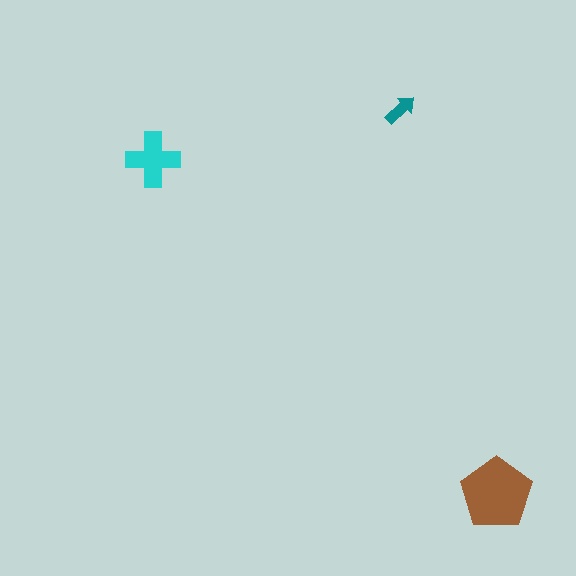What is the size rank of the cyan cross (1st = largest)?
2nd.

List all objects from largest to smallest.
The brown pentagon, the cyan cross, the teal arrow.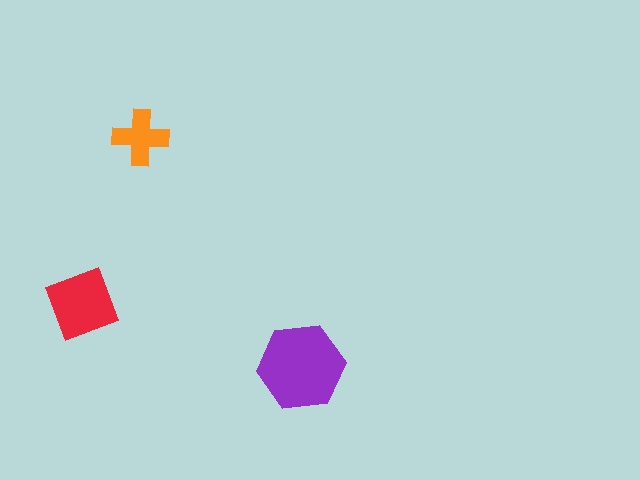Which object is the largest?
The purple hexagon.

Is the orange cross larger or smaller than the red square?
Smaller.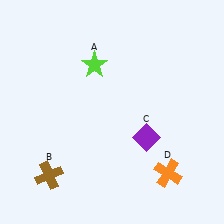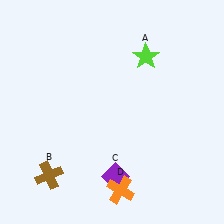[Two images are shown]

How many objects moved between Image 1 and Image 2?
3 objects moved between the two images.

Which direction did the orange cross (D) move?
The orange cross (D) moved left.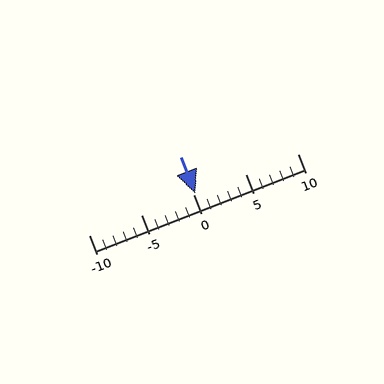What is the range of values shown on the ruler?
The ruler shows values from -10 to 10.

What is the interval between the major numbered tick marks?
The major tick marks are spaced 5 units apart.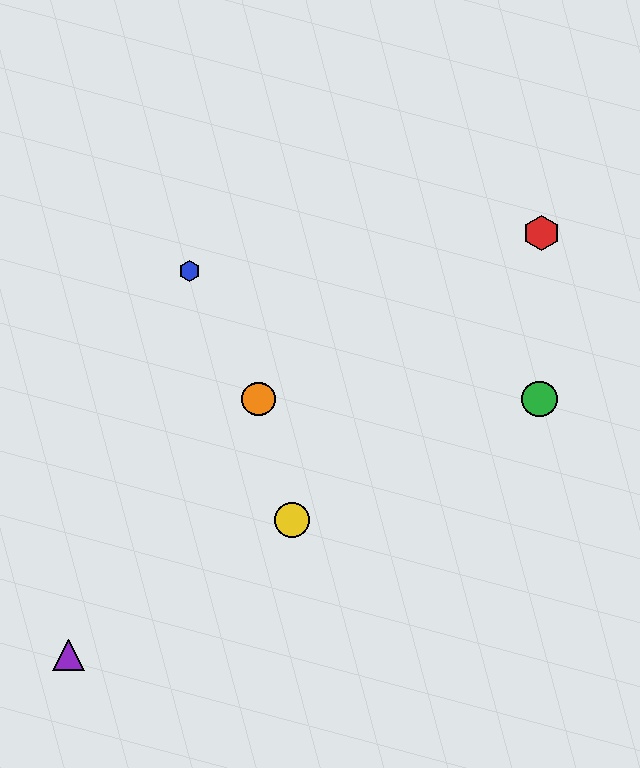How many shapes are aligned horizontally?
2 shapes (the green circle, the orange circle) are aligned horizontally.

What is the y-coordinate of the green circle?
The green circle is at y≈399.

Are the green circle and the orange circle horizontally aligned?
Yes, both are at y≈399.